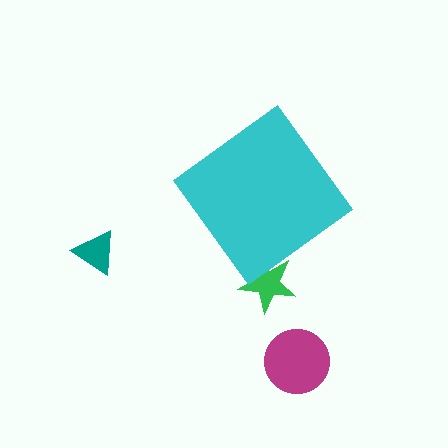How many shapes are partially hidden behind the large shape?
1 shape is partially hidden.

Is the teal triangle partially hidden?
No, the teal triangle is fully visible.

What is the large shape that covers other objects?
A cyan diamond.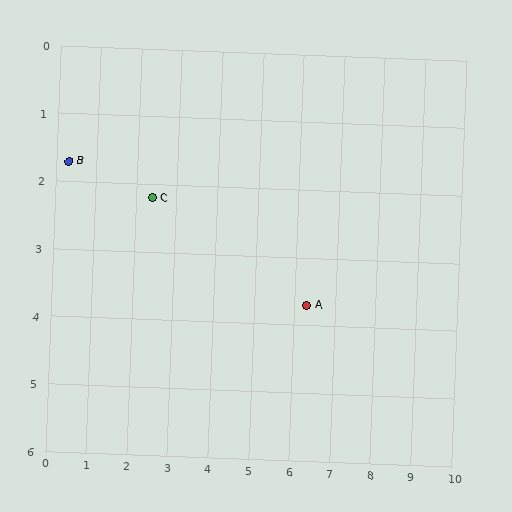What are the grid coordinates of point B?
Point B is at approximately (0.3, 1.7).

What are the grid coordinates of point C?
Point C is at approximately (2.4, 2.2).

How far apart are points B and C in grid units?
Points B and C are about 2.2 grid units apart.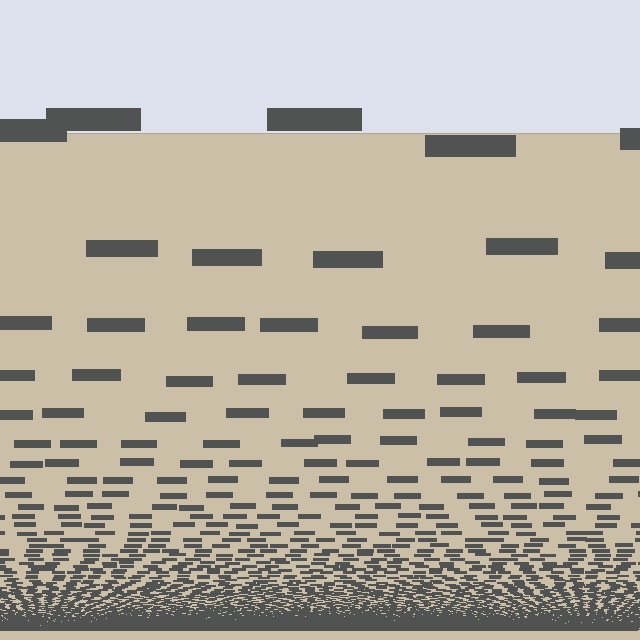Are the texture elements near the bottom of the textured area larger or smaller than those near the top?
Smaller. The gradient is inverted — elements near the bottom are smaller and denser.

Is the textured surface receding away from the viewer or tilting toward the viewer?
The surface appears to tilt toward the viewer. Texture elements get larger and sparser toward the top.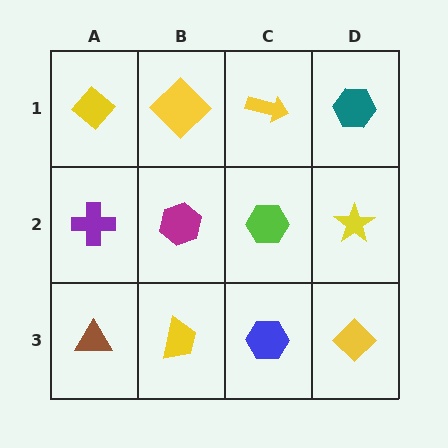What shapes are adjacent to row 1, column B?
A magenta hexagon (row 2, column B), a yellow diamond (row 1, column A), a yellow arrow (row 1, column C).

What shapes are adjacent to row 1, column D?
A yellow star (row 2, column D), a yellow arrow (row 1, column C).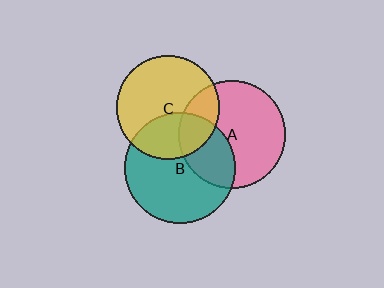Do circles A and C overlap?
Yes.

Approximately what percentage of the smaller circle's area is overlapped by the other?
Approximately 25%.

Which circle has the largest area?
Circle B (teal).